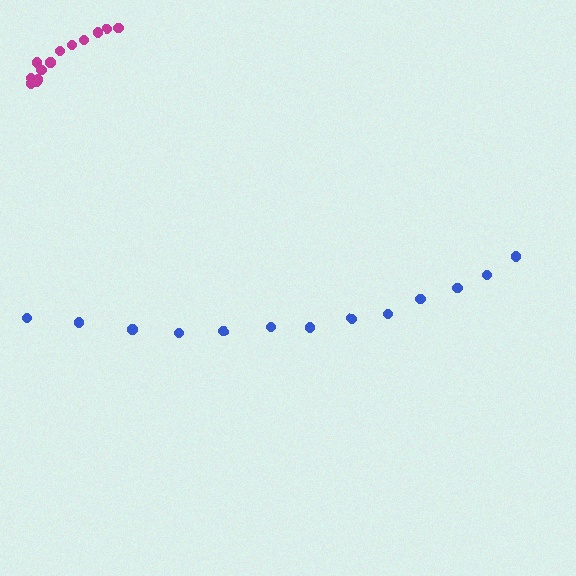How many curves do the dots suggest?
There are 2 distinct paths.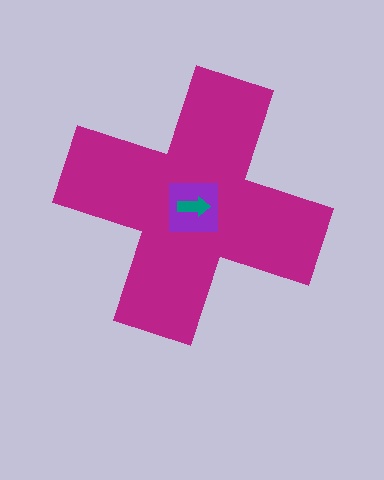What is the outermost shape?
The magenta cross.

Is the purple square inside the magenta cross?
Yes.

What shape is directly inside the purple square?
The teal arrow.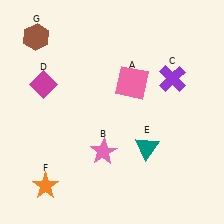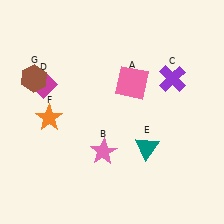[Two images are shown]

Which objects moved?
The objects that moved are: the orange star (F), the brown hexagon (G).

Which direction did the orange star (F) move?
The orange star (F) moved up.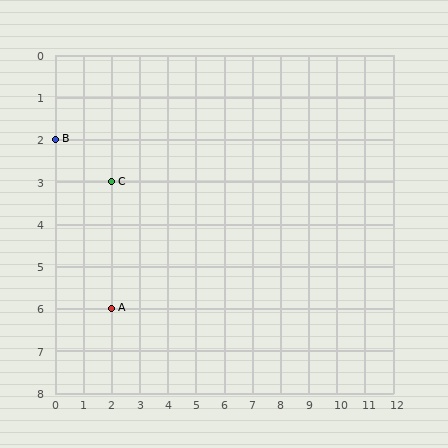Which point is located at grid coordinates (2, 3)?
Point C is at (2, 3).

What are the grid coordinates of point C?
Point C is at grid coordinates (2, 3).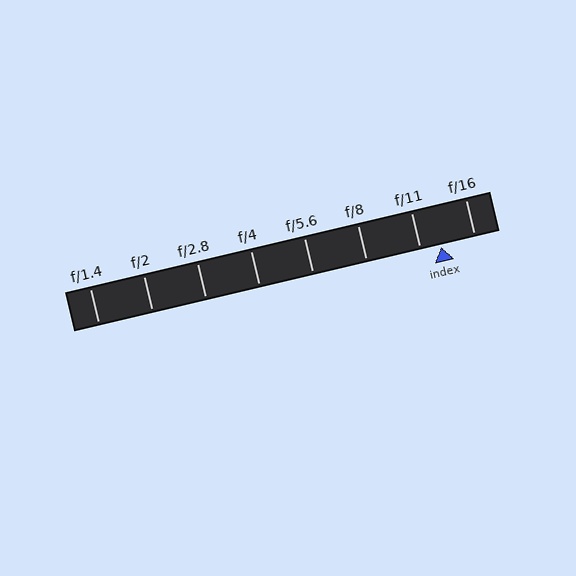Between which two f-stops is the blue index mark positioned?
The index mark is between f/11 and f/16.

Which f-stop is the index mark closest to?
The index mark is closest to f/11.